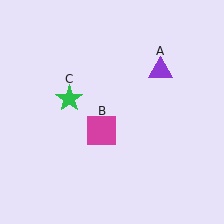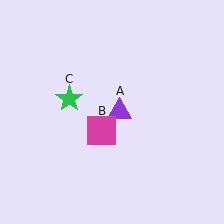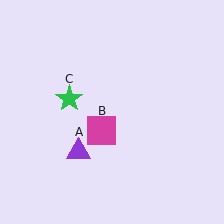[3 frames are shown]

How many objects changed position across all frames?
1 object changed position: purple triangle (object A).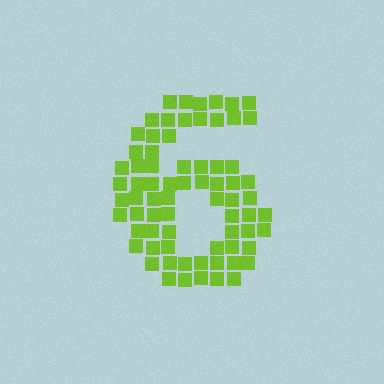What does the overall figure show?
The overall figure shows the digit 6.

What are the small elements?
The small elements are squares.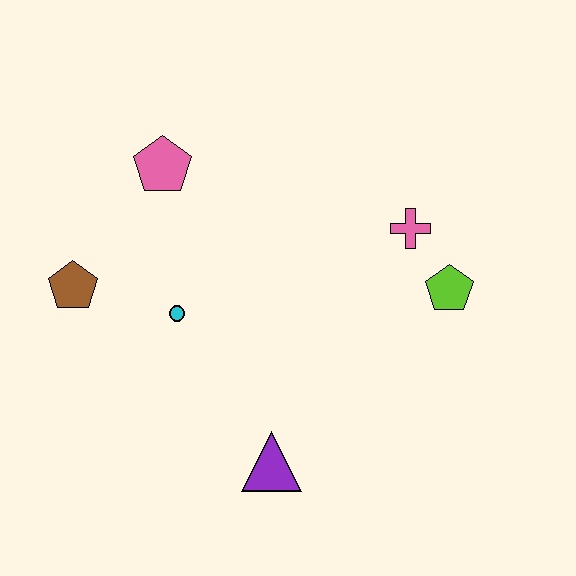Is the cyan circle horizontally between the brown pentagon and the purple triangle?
Yes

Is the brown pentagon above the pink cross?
No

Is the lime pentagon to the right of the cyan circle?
Yes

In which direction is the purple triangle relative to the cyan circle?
The purple triangle is below the cyan circle.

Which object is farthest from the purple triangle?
The pink pentagon is farthest from the purple triangle.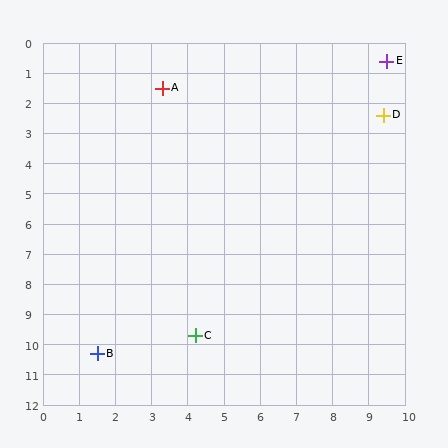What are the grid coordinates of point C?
Point C is at approximately (4.2, 9.7).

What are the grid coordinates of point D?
Point D is at approximately (9.4, 2.4).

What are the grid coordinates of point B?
Point B is at approximately (1.5, 10.3).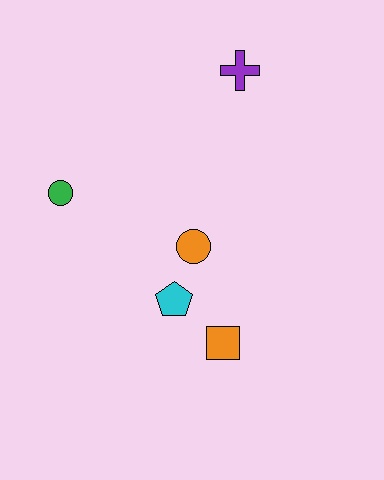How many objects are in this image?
There are 5 objects.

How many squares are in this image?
There is 1 square.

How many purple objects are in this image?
There is 1 purple object.